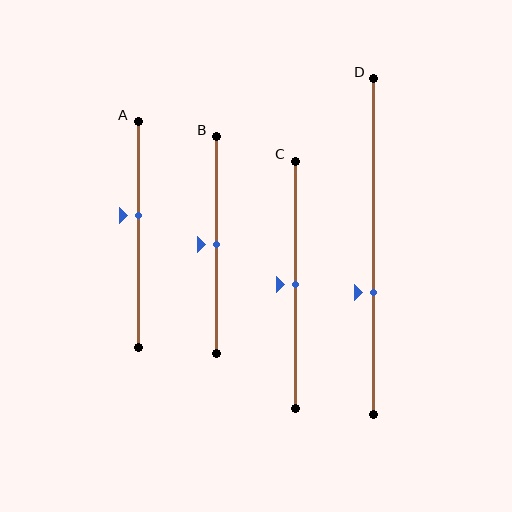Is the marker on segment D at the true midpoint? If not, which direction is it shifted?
No, the marker on segment D is shifted downward by about 14% of the segment length.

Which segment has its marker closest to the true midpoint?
Segment B has its marker closest to the true midpoint.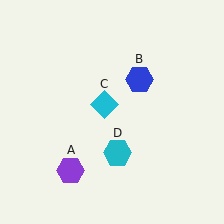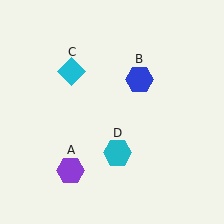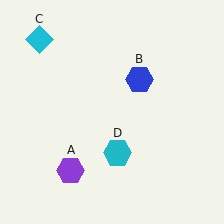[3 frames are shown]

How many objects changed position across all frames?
1 object changed position: cyan diamond (object C).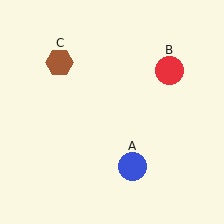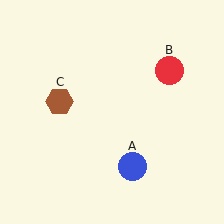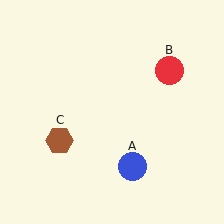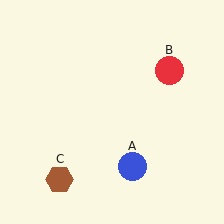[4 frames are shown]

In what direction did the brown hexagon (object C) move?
The brown hexagon (object C) moved down.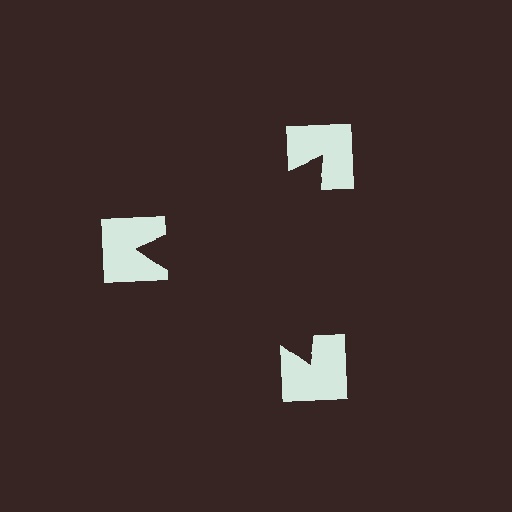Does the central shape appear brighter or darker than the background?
It typically appears slightly darker than the background, even though no actual brightness change is drawn.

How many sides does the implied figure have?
3 sides.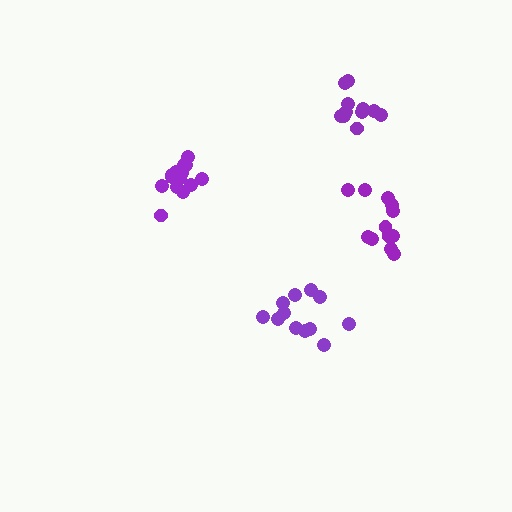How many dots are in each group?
Group 1: 12 dots, Group 2: 12 dots, Group 3: 14 dots, Group 4: 11 dots (49 total).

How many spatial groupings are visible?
There are 4 spatial groupings.